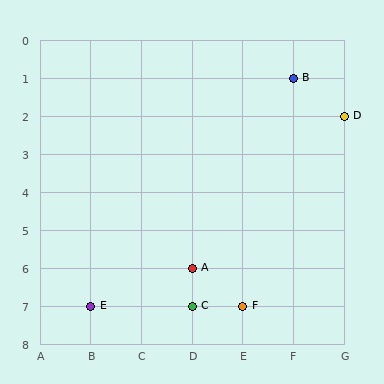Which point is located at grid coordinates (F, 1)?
Point B is at (F, 1).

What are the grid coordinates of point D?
Point D is at grid coordinates (G, 2).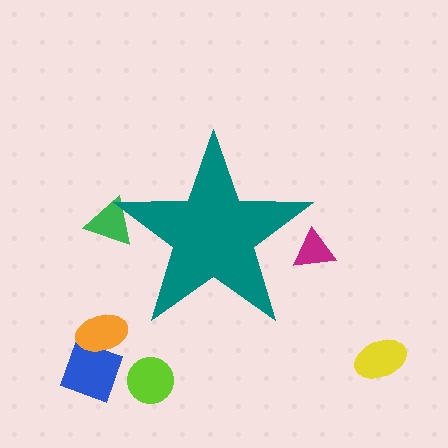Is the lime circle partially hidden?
No, the lime circle is fully visible.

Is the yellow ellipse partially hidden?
No, the yellow ellipse is fully visible.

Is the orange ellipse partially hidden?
No, the orange ellipse is fully visible.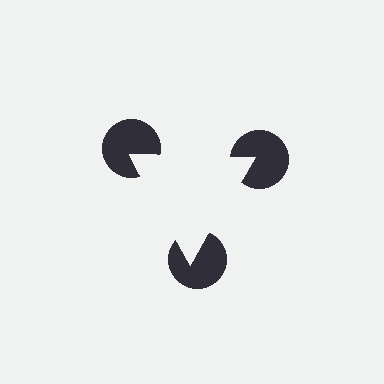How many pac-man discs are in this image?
There are 3 — one at each vertex of the illusory triangle.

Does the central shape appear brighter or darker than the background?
It typically appears slightly brighter than the background, even though no actual brightness change is drawn.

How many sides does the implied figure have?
3 sides.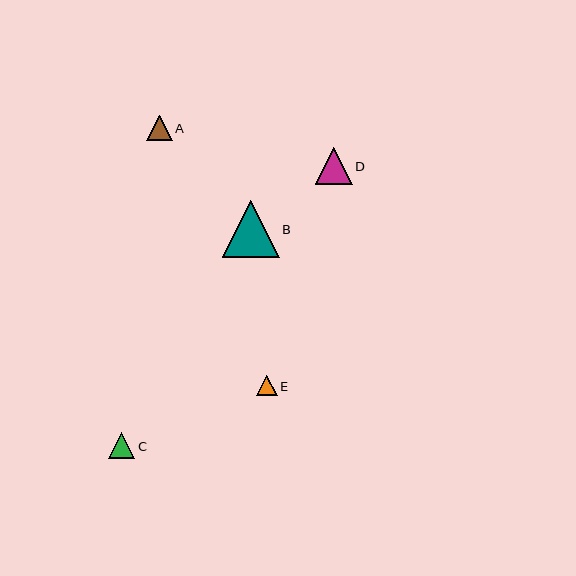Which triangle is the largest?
Triangle B is the largest with a size of approximately 57 pixels.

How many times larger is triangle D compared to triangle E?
Triangle D is approximately 1.8 times the size of triangle E.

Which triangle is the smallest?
Triangle E is the smallest with a size of approximately 20 pixels.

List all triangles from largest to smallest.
From largest to smallest: B, D, C, A, E.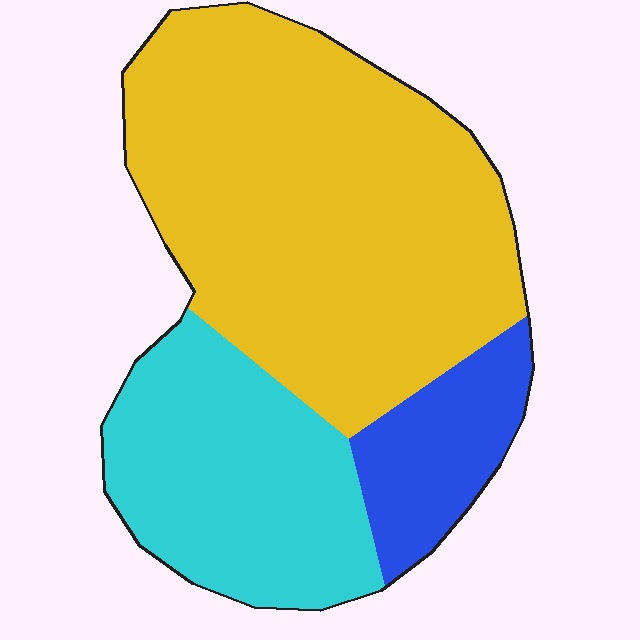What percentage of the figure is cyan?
Cyan takes up about one quarter (1/4) of the figure.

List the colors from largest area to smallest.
From largest to smallest: yellow, cyan, blue.